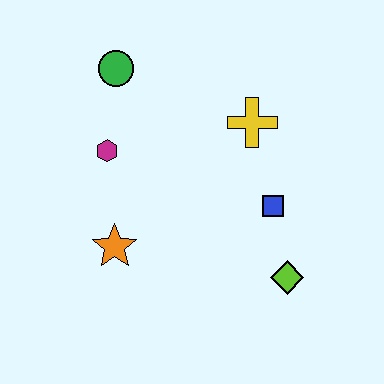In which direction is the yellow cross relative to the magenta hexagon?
The yellow cross is to the right of the magenta hexagon.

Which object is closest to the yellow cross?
The blue square is closest to the yellow cross.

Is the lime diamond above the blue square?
No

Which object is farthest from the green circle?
The lime diamond is farthest from the green circle.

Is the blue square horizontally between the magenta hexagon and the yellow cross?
No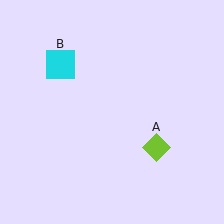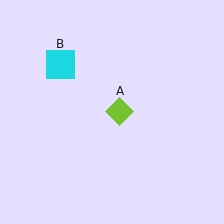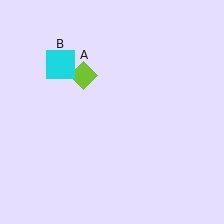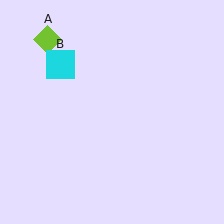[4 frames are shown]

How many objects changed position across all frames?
1 object changed position: lime diamond (object A).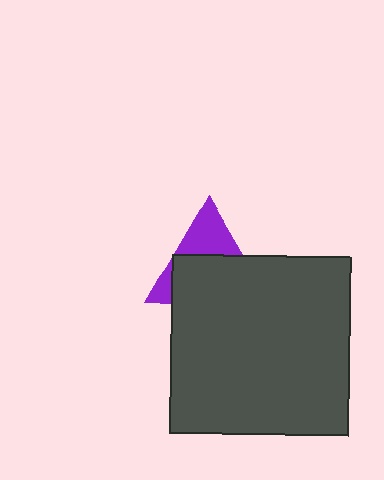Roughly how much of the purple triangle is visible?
A small part of it is visible (roughly 38%).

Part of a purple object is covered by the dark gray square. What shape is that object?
It is a triangle.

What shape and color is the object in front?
The object in front is a dark gray square.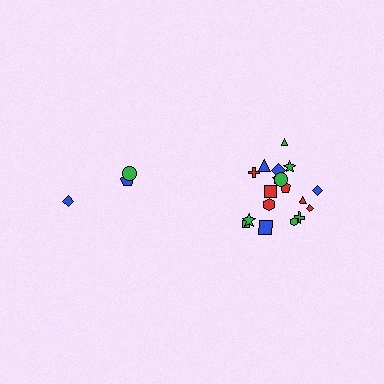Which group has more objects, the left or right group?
The right group.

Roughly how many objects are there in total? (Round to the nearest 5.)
Roughly 20 objects in total.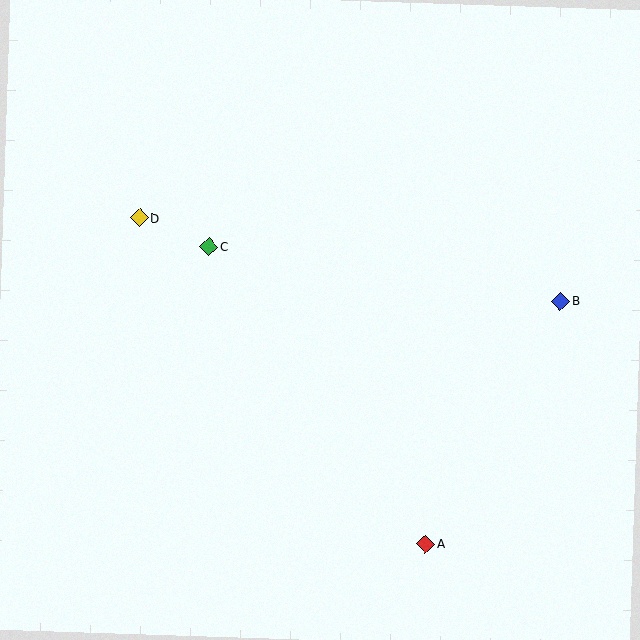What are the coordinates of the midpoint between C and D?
The midpoint between C and D is at (174, 232).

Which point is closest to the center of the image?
Point C at (209, 247) is closest to the center.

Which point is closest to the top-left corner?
Point D is closest to the top-left corner.